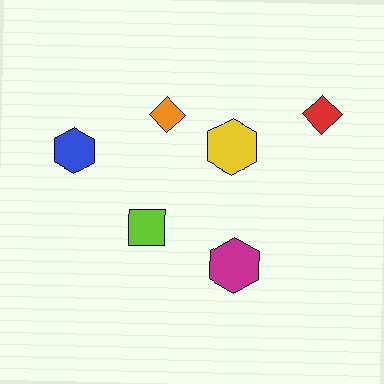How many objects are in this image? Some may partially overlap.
There are 6 objects.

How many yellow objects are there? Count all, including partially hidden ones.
There is 1 yellow object.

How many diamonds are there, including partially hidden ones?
There are 2 diamonds.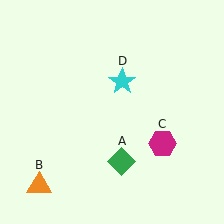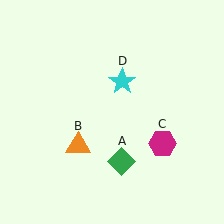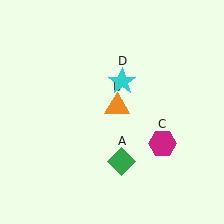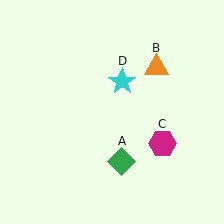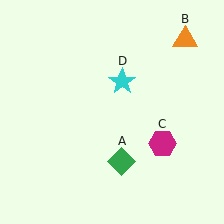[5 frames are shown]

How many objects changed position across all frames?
1 object changed position: orange triangle (object B).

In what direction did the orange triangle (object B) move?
The orange triangle (object B) moved up and to the right.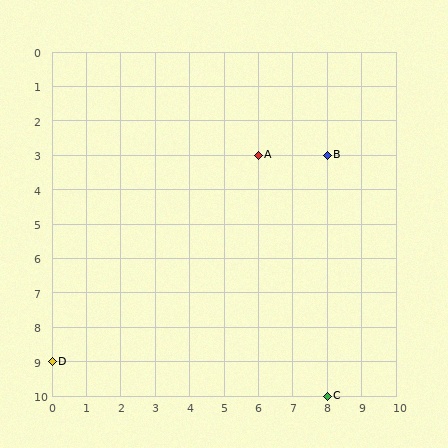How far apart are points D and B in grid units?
Points D and B are 8 columns and 6 rows apart (about 10.0 grid units diagonally).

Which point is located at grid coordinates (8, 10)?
Point C is at (8, 10).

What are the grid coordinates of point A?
Point A is at grid coordinates (6, 3).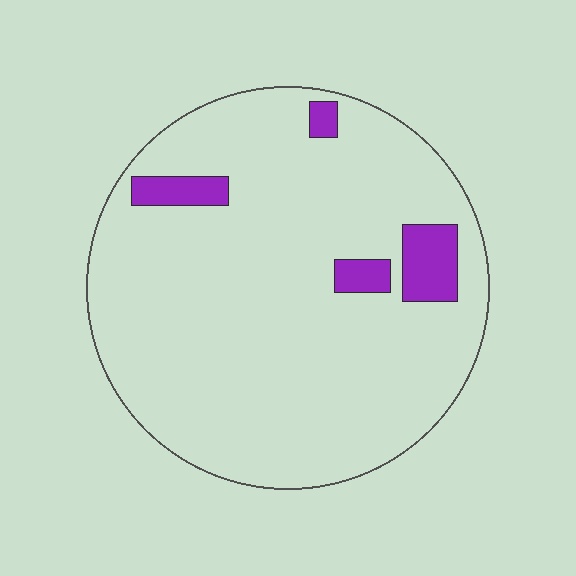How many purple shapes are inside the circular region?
4.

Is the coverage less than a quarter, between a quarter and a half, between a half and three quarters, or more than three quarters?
Less than a quarter.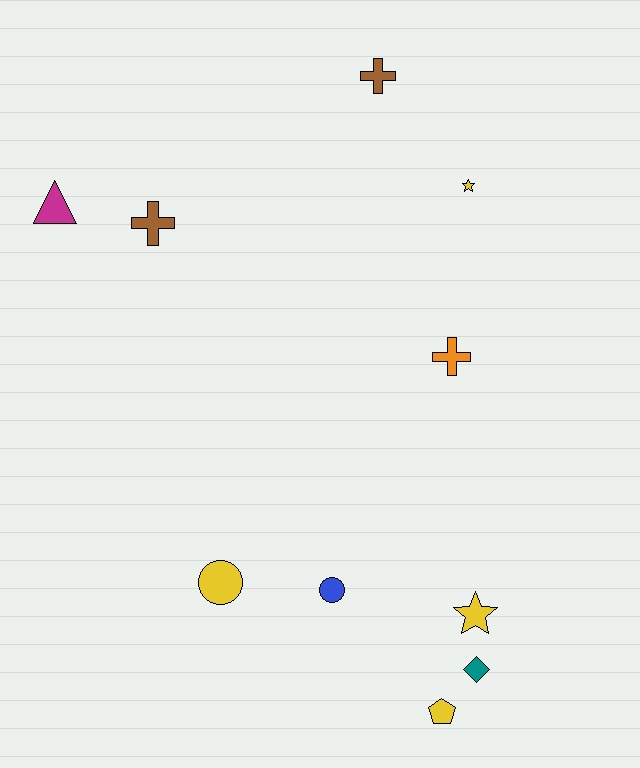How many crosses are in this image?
There are 3 crosses.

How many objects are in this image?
There are 10 objects.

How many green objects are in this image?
There are no green objects.